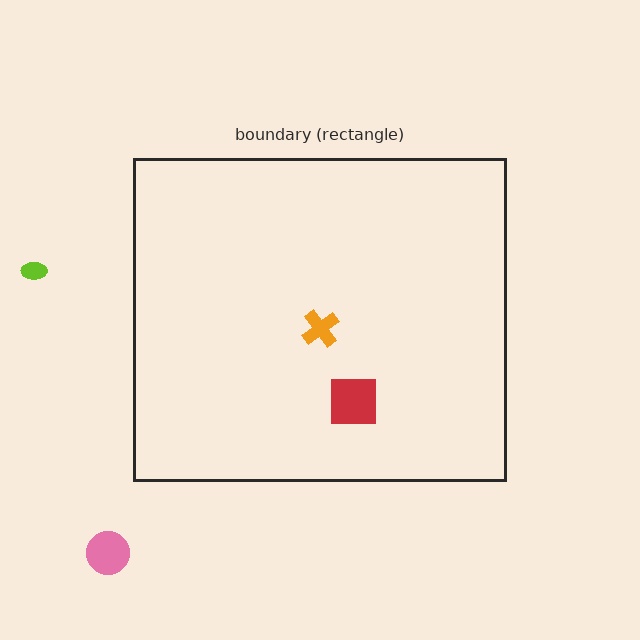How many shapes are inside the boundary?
2 inside, 2 outside.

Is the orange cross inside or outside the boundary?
Inside.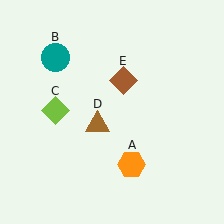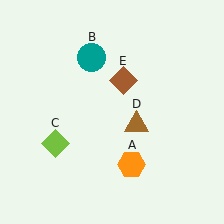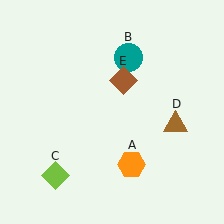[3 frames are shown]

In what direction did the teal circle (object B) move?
The teal circle (object B) moved right.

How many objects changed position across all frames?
3 objects changed position: teal circle (object B), lime diamond (object C), brown triangle (object D).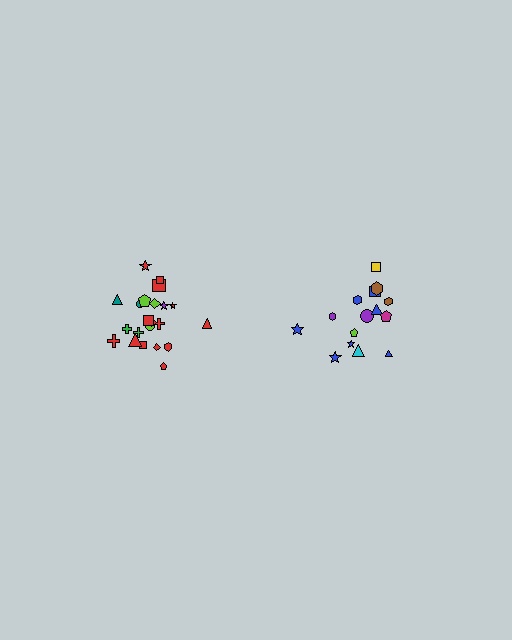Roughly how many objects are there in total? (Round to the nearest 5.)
Roughly 35 objects in total.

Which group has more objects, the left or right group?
The left group.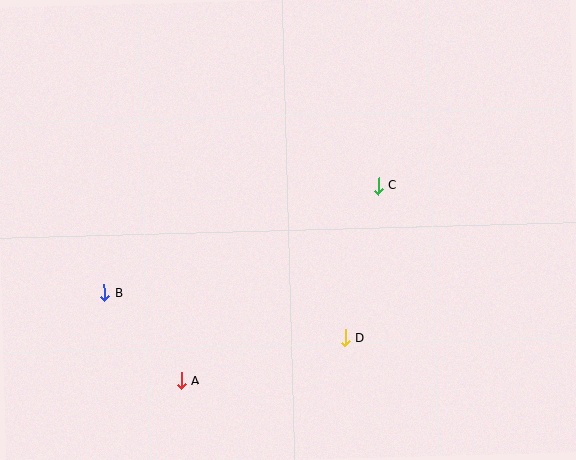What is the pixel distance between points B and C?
The distance between B and C is 294 pixels.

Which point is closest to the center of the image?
Point C at (378, 186) is closest to the center.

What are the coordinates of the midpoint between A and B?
The midpoint between A and B is at (143, 337).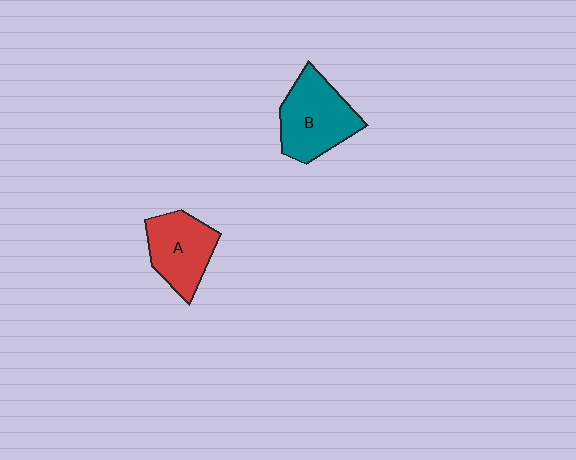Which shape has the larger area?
Shape B (teal).